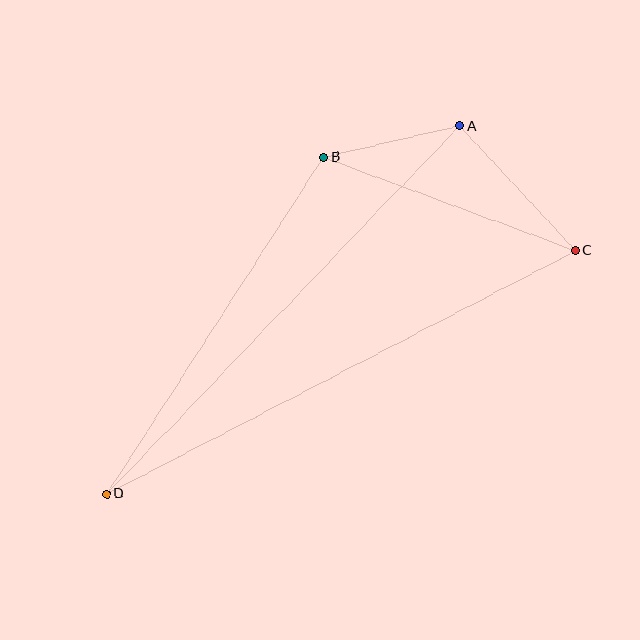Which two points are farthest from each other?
Points C and D are farthest from each other.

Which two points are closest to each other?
Points A and B are closest to each other.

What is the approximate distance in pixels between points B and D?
The distance between B and D is approximately 400 pixels.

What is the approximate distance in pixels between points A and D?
The distance between A and D is approximately 510 pixels.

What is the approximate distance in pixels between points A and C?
The distance between A and C is approximately 170 pixels.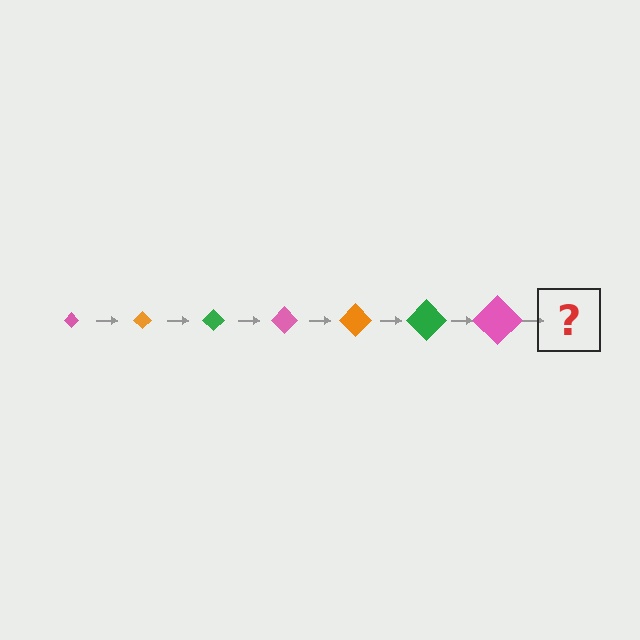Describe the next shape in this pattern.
It should be an orange diamond, larger than the previous one.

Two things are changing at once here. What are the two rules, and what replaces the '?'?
The two rules are that the diamond grows larger each step and the color cycles through pink, orange, and green. The '?' should be an orange diamond, larger than the previous one.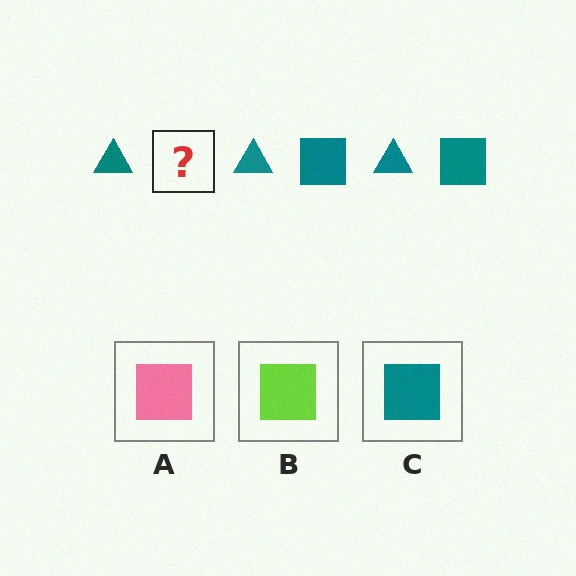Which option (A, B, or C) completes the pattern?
C.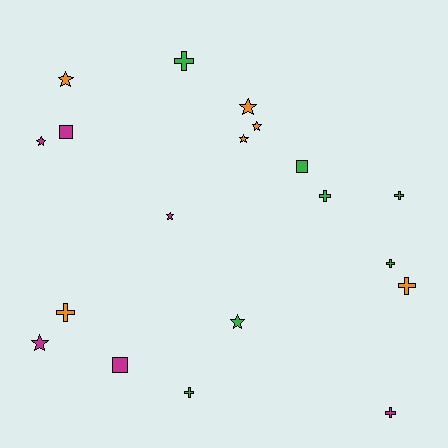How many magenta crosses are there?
There is 1 magenta cross.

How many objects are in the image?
There are 19 objects.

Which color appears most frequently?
Green, with 7 objects.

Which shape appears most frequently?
Cross, with 8 objects.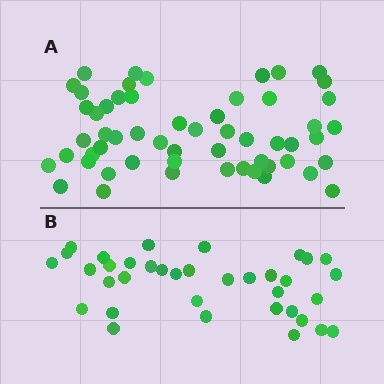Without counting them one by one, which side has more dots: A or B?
Region A (the top region) has more dots.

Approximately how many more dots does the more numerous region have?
Region A has approximately 20 more dots than region B.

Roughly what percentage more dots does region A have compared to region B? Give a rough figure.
About 55% more.